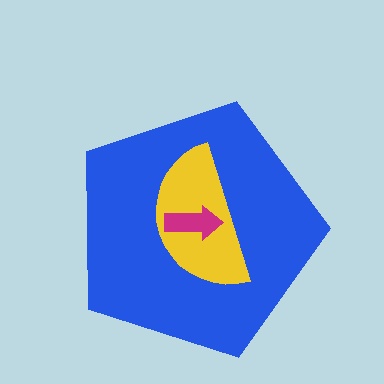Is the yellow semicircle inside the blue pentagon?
Yes.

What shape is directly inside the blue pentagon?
The yellow semicircle.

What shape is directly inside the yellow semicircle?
The magenta arrow.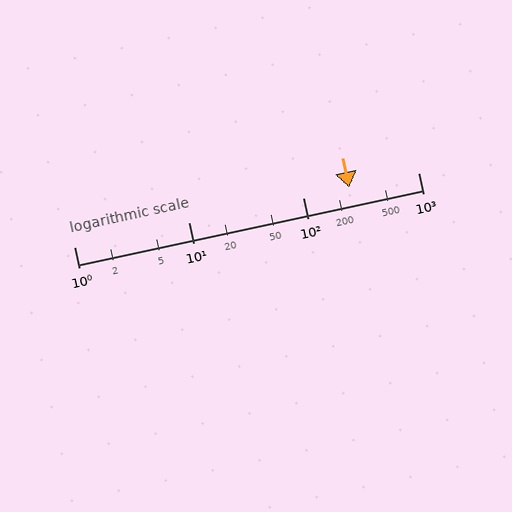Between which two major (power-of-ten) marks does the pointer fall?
The pointer is between 100 and 1000.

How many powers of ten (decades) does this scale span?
The scale spans 3 decades, from 1 to 1000.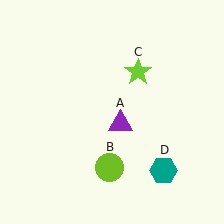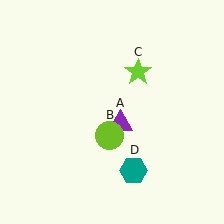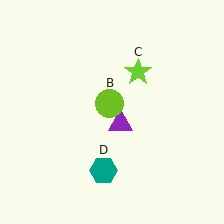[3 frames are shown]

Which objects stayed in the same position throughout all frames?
Purple triangle (object A) and lime star (object C) remained stationary.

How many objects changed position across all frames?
2 objects changed position: lime circle (object B), teal hexagon (object D).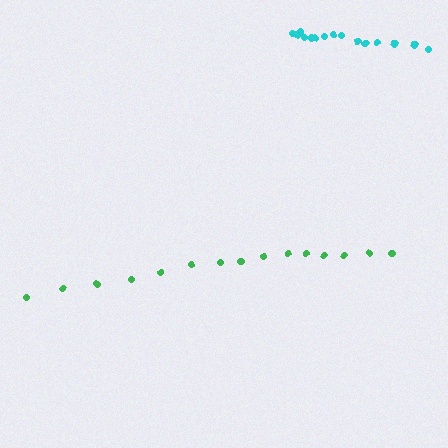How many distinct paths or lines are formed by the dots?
There are 2 distinct paths.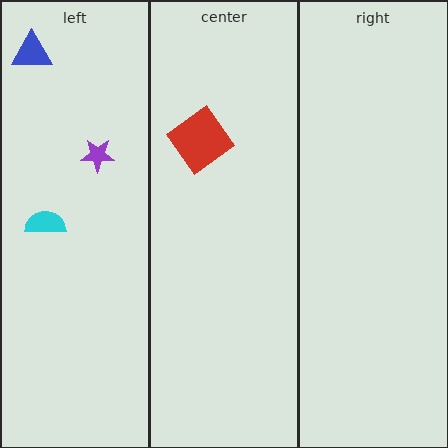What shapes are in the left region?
The blue triangle, the purple star, the cyan semicircle.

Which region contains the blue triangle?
The left region.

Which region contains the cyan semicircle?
The left region.